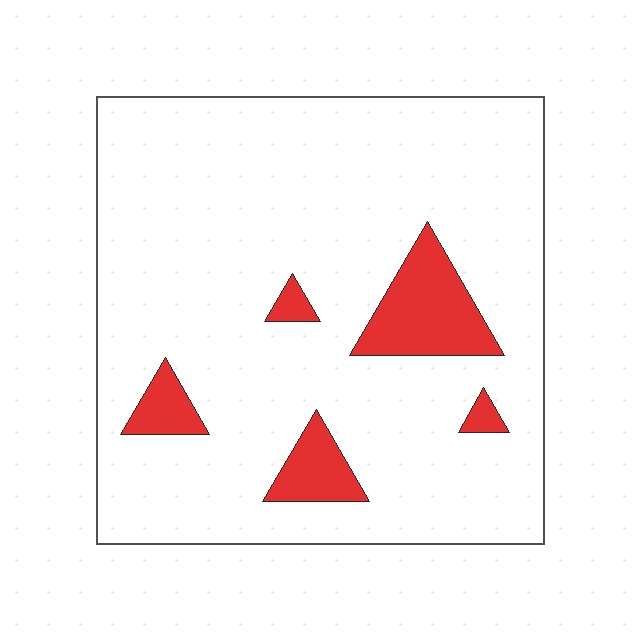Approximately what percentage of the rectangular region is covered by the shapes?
Approximately 10%.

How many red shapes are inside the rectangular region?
5.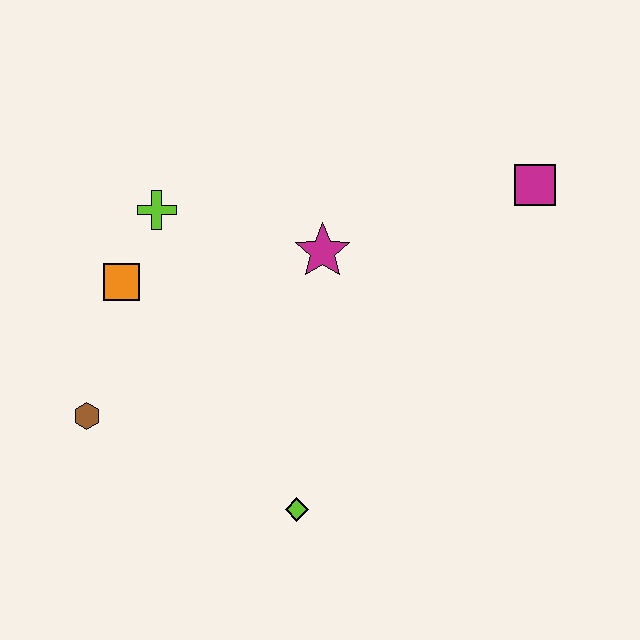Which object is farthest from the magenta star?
The brown hexagon is farthest from the magenta star.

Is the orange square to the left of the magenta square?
Yes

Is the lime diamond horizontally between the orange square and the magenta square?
Yes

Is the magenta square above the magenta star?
Yes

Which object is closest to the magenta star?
The lime cross is closest to the magenta star.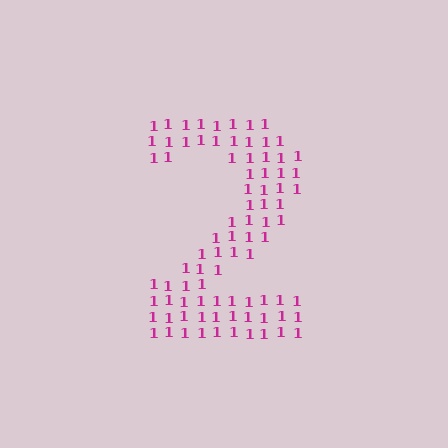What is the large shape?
The large shape is the digit 2.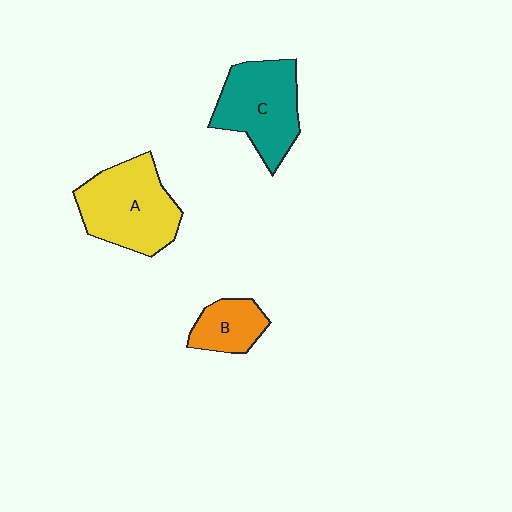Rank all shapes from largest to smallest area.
From largest to smallest: A (yellow), C (teal), B (orange).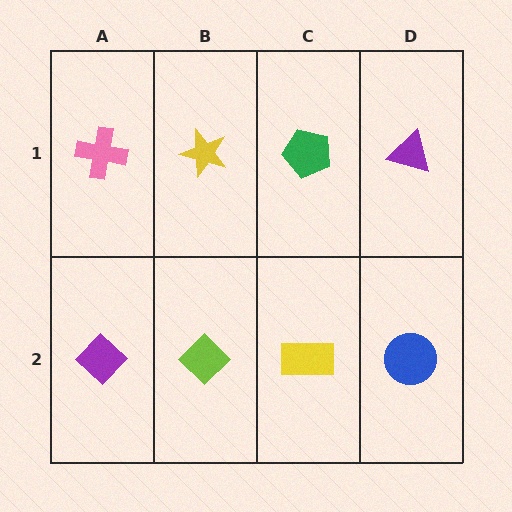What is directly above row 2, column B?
A yellow star.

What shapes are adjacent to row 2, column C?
A green pentagon (row 1, column C), a lime diamond (row 2, column B), a blue circle (row 2, column D).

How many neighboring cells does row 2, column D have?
2.